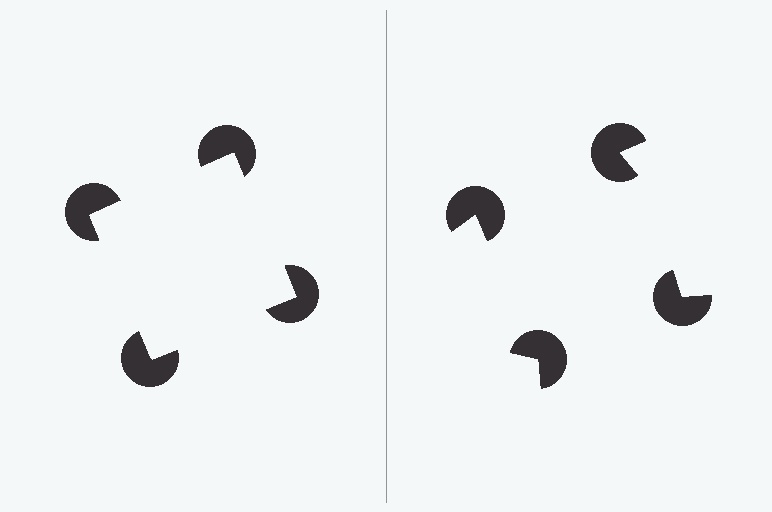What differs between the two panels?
The pac-man discs are positioned identically on both sides; only the wedge orientations differ. On the left they align to a square; on the right they are misaligned.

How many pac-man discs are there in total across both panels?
8 — 4 on each side.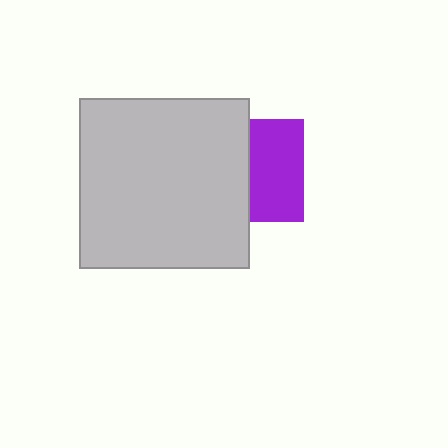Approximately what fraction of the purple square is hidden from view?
Roughly 47% of the purple square is hidden behind the light gray square.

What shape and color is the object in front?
The object in front is a light gray square.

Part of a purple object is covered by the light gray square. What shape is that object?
It is a square.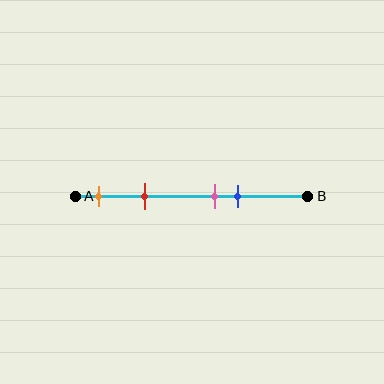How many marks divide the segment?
There are 4 marks dividing the segment.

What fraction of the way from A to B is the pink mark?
The pink mark is approximately 60% (0.6) of the way from A to B.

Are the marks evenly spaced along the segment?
No, the marks are not evenly spaced.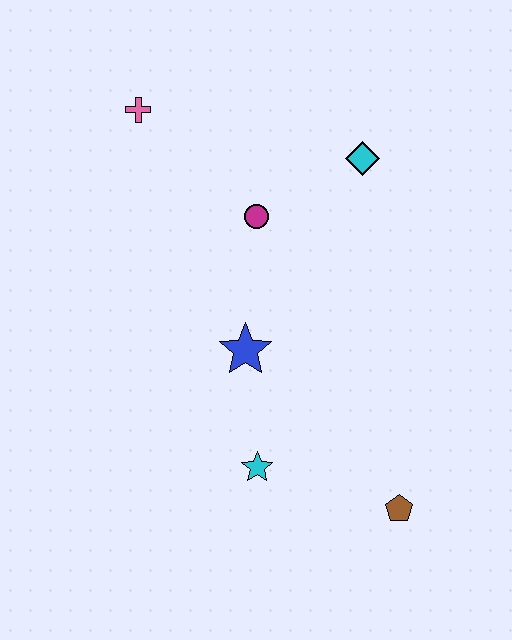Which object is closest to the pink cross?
The magenta circle is closest to the pink cross.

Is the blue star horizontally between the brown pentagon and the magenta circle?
No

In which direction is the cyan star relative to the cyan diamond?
The cyan star is below the cyan diamond.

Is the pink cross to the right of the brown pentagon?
No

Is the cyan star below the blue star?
Yes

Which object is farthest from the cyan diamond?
The brown pentagon is farthest from the cyan diamond.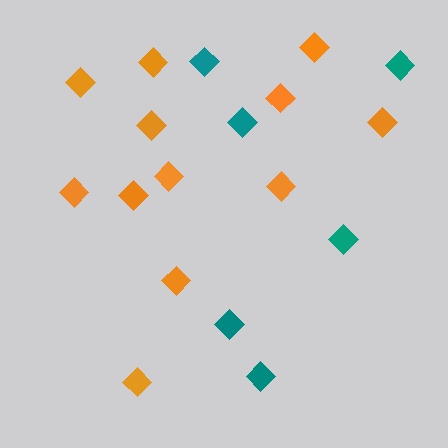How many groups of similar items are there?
There are 2 groups: one group of teal diamonds (6) and one group of orange diamonds (12).